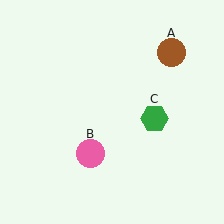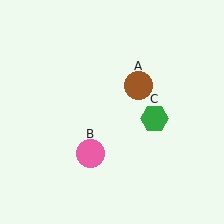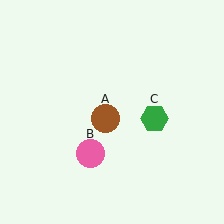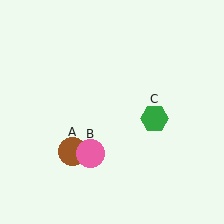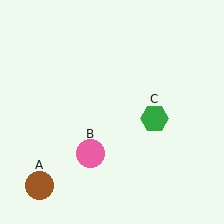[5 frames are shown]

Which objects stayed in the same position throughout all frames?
Pink circle (object B) and green hexagon (object C) remained stationary.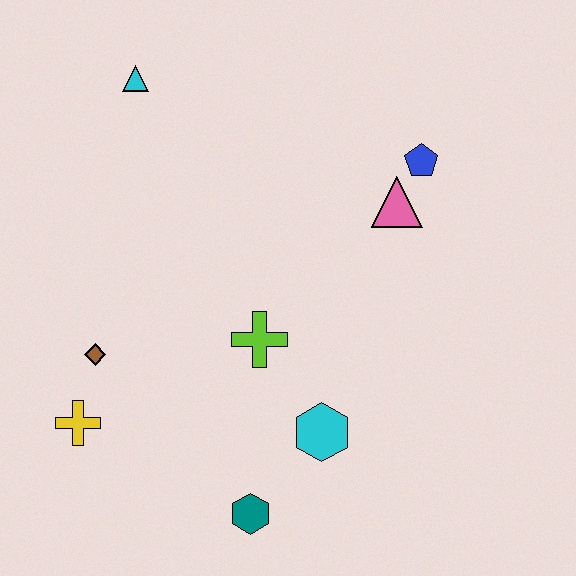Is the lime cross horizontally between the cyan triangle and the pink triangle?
Yes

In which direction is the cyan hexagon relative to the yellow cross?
The cyan hexagon is to the right of the yellow cross.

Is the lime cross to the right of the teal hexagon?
Yes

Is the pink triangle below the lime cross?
No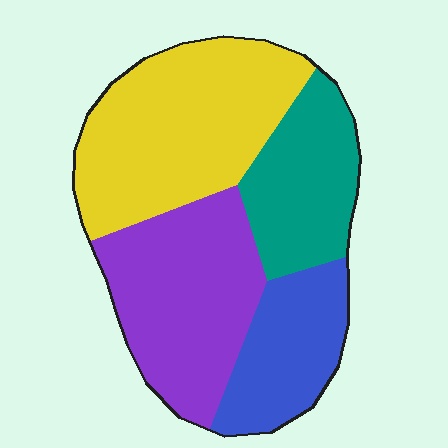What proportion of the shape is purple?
Purple covers about 30% of the shape.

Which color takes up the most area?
Yellow, at roughly 35%.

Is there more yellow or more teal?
Yellow.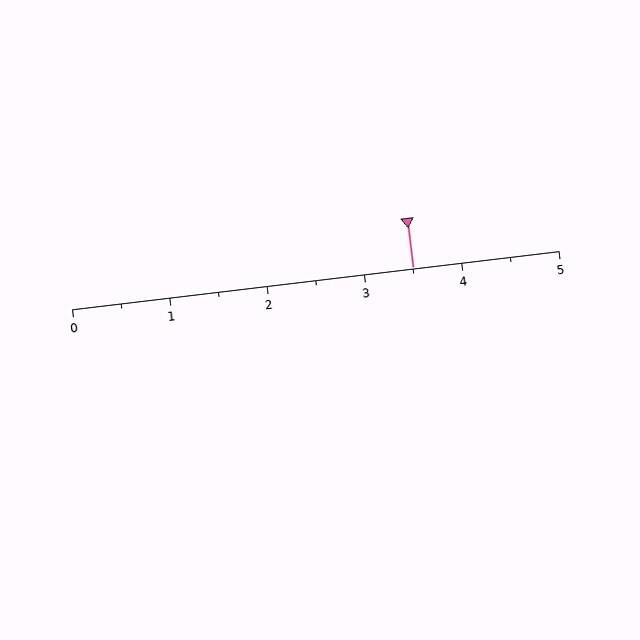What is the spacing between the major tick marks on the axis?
The major ticks are spaced 1 apart.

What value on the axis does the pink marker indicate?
The marker indicates approximately 3.5.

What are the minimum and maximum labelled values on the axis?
The axis runs from 0 to 5.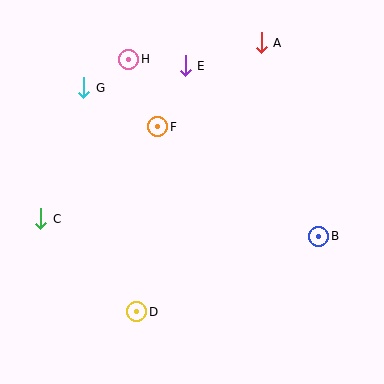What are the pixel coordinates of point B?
Point B is at (319, 236).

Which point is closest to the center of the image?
Point F at (158, 127) is closest to the center.